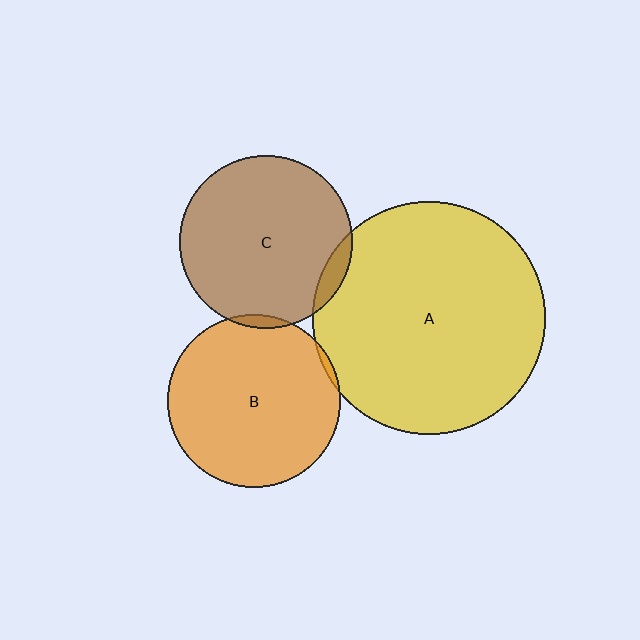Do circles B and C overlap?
Yes.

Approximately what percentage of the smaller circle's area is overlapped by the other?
Approximately 5%.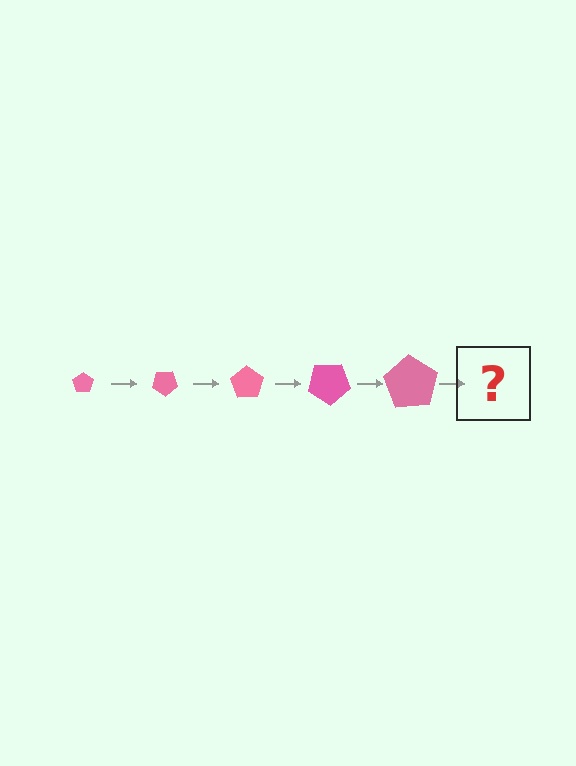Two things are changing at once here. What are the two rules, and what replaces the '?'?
The two rules are that the pentagon grows larger each step and it rotates 35 degrees each step. The '?' should be a pentagon, larger than the previous one and rotated 175 degrees from the start.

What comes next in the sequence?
The next element should be a pentagon, larger than the previous one and rotated 175 degrees from the start.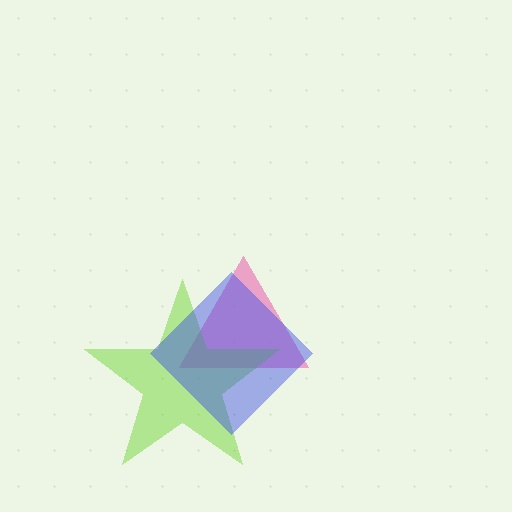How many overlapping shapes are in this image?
There are 3 overlapping shapes in the image.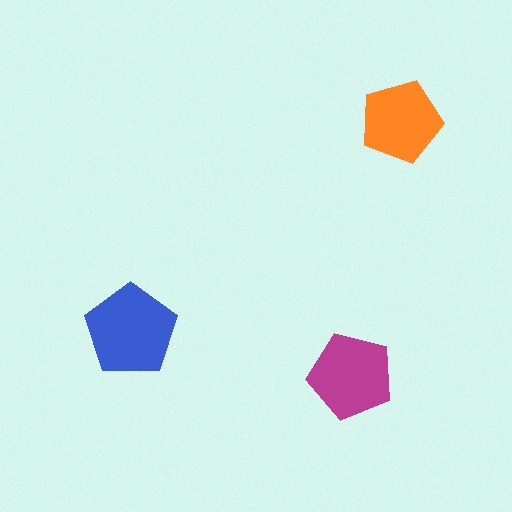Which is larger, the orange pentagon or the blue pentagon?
The blue one.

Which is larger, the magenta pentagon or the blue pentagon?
The blue one.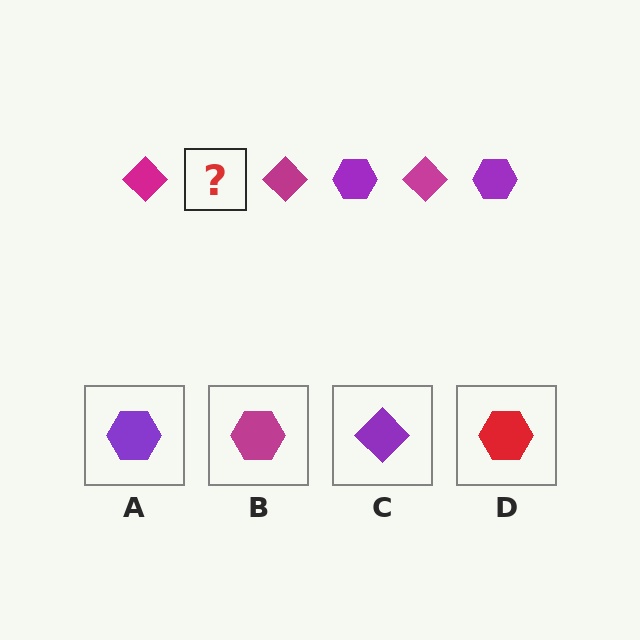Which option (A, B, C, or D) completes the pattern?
A.